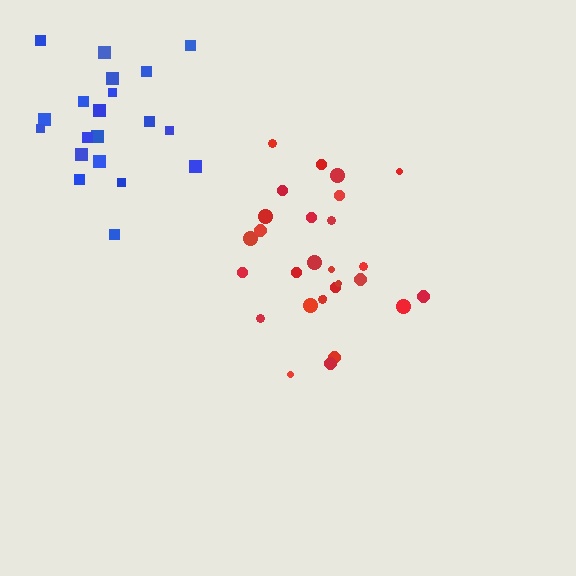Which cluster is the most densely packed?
Red.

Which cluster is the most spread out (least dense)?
Blue.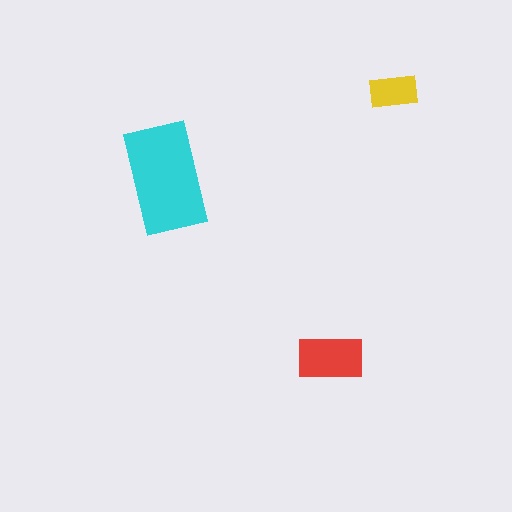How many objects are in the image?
There are 3 objects in the image.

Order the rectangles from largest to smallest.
the cyan one, the red one, the yellow one.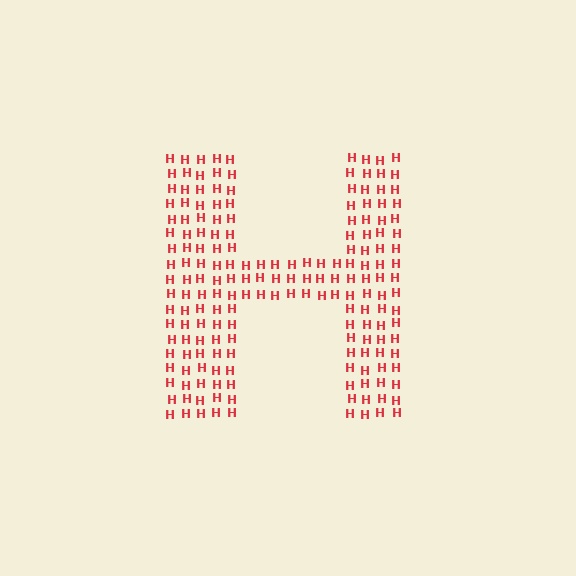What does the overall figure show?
The overall figure shows the letter H.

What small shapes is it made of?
It is made of small letter H's.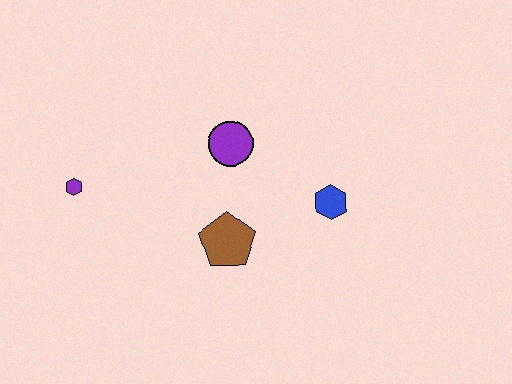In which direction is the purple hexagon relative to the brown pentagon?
The purple hexagon is to the left of the brown pentagon.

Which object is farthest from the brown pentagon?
The purple hexagon is farthest from the brown pentagon.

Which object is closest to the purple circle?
The brown pentagon is closest to the purple circle.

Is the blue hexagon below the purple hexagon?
Yes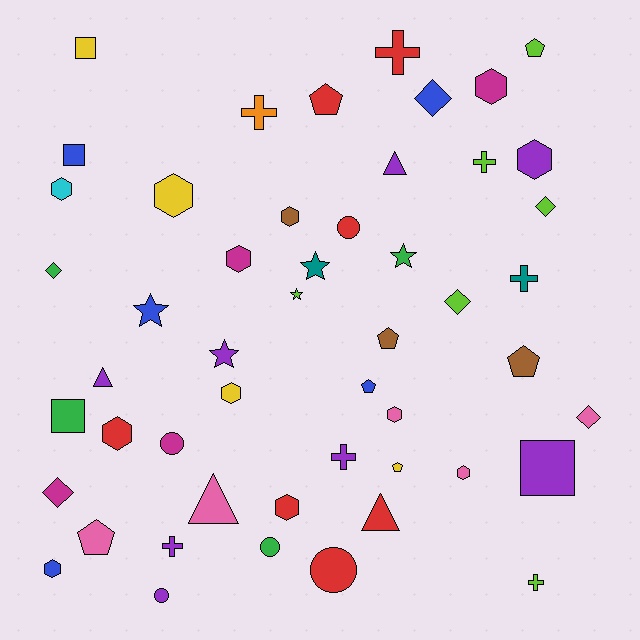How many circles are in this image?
There are 5 circles.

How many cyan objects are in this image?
There is 1 cyan object.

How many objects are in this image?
There are 50 objects.